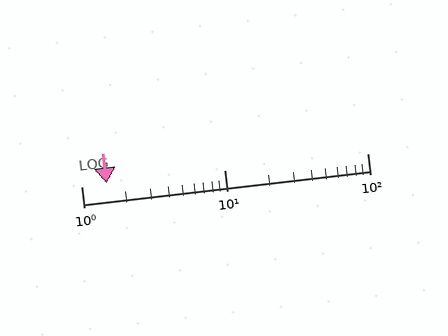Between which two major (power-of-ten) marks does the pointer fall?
The pointer is between 1 and 10.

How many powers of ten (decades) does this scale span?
The scale spans 2 decades, from 1 to 100.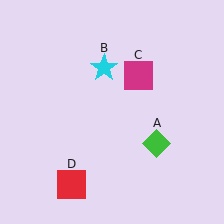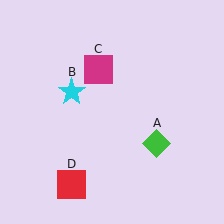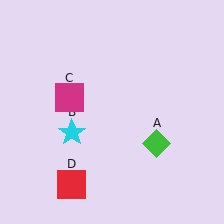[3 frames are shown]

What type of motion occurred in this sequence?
The cyan star (object B), magenta square (object C) rotated counterclockwise around the center of the scene.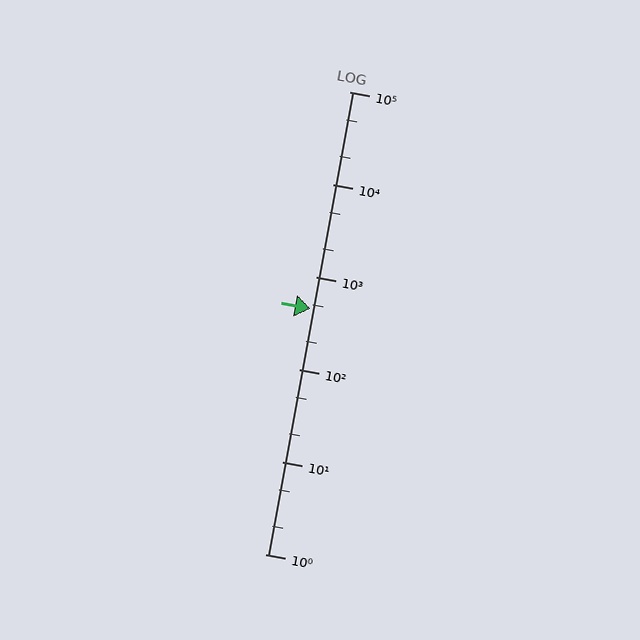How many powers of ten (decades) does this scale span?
The scale spans 5 decades, from 1 to 100000.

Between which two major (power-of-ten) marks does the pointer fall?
The pointer is between 100 and 1000.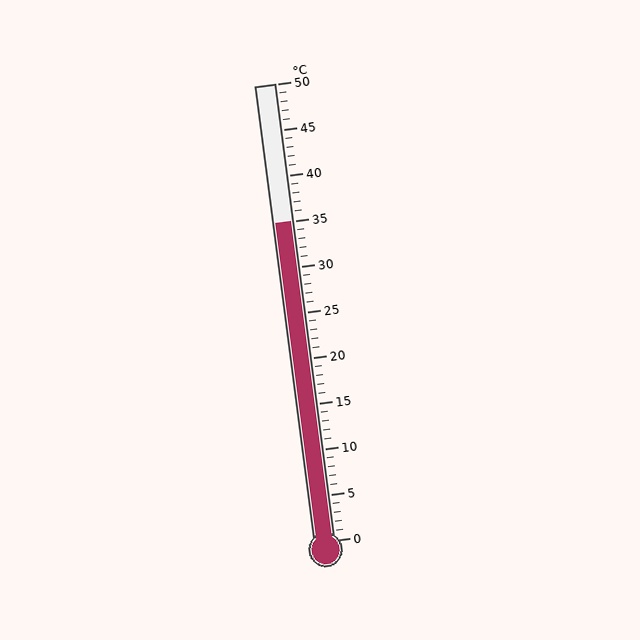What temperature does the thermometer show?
The thermometer shows approximately 35°C.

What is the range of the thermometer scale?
The thermometer scale ranges from 0°C to 50°C.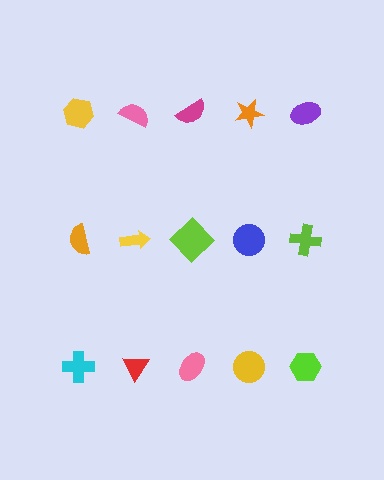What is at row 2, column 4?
A blue circle.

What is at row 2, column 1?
An orange semicircle.